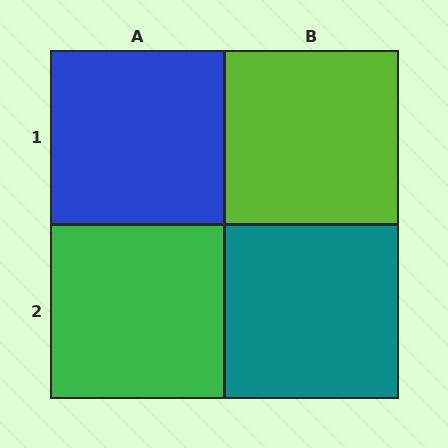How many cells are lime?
1 cell is lime.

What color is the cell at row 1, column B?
Lime.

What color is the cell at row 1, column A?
Blue.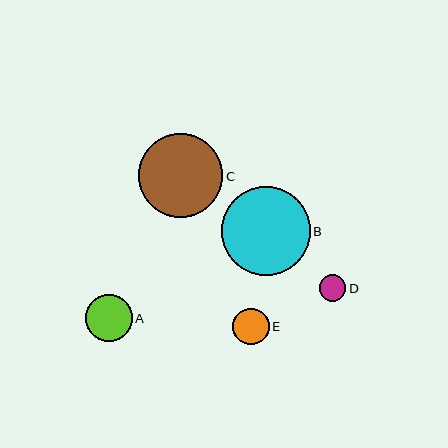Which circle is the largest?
Circle B is the largest with a size of approximately 89 pixels.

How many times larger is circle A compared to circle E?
Circle A is approximately 1.3 times the size of circle E.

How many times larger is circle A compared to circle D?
Circle A is approximately 1.8 times the size of circle D.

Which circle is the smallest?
Circle D is the smallest with a size of approximately 27 pixels.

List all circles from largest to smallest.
From largest to smallest: B, C, A, E, D.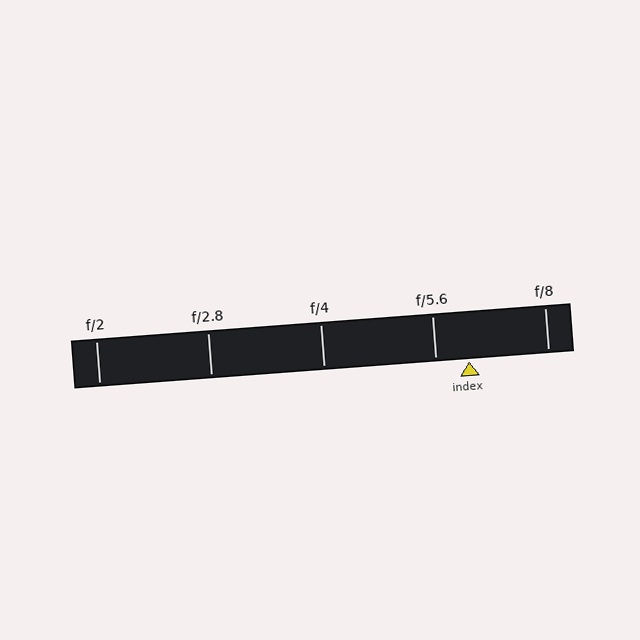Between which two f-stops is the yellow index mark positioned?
The index mark is between f/5.6 and f/8.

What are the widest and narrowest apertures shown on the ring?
The widest aperture shown is f/2 and the narrowest is f/8.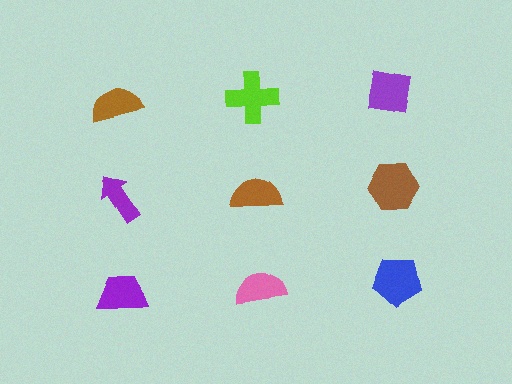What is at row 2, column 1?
A purple arrow.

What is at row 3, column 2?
A pink semicircle.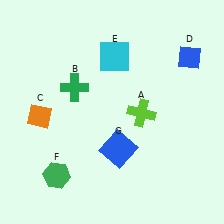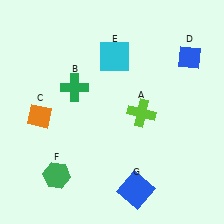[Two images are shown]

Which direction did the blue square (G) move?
The blue square (G) moved down.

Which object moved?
The blue square (G) moved down.